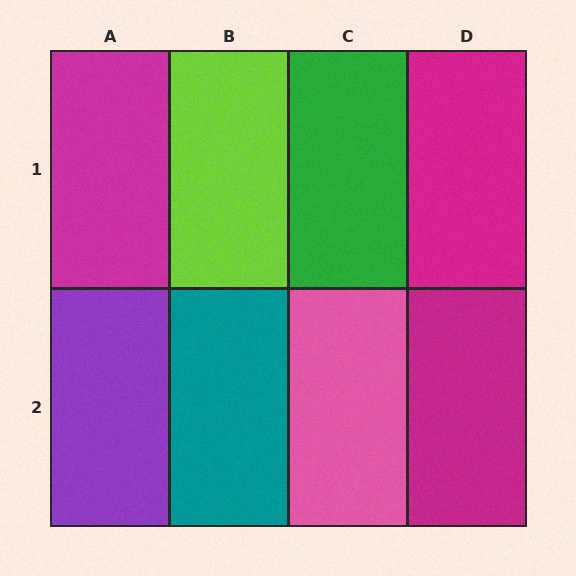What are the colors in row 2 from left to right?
Purple, teal, pink, magenta.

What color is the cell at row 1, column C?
Green.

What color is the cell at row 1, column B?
Lime.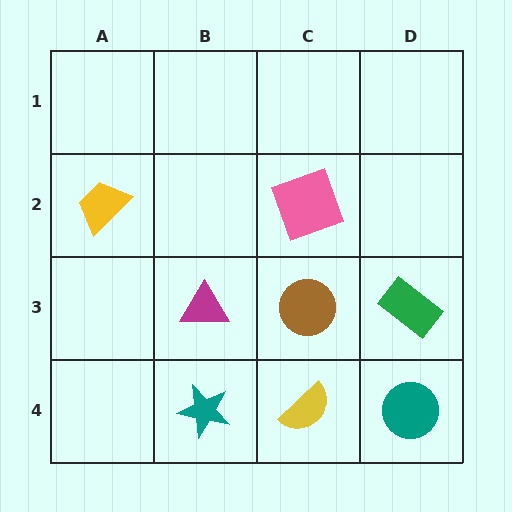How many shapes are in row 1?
0 shapes.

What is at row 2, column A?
A yellow trapezoid.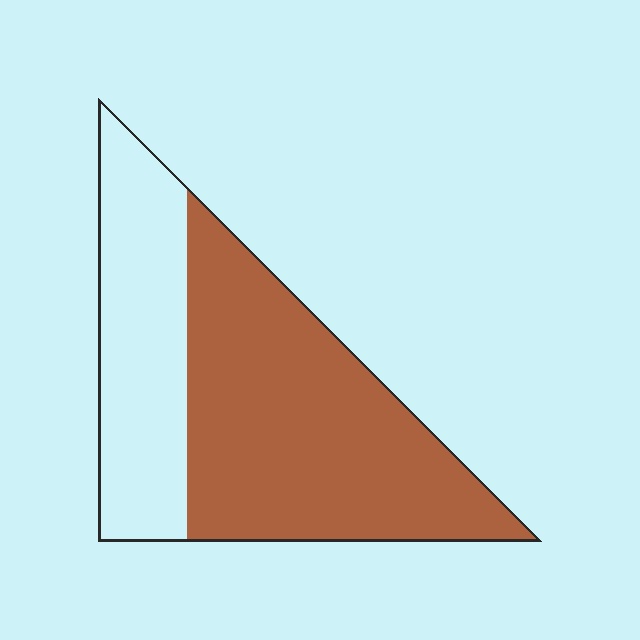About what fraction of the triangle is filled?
About five eighths (5/8).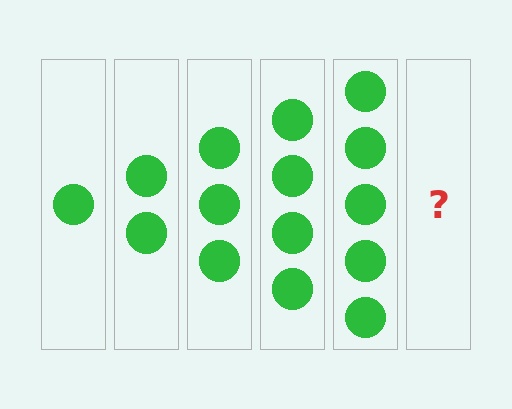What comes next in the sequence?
The next element should be 6 circles.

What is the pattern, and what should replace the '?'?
The pattern is that each step adds one more circle. The '?' should be 6 circles.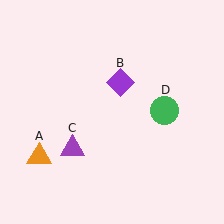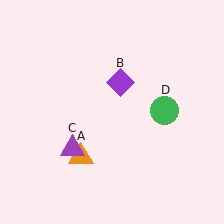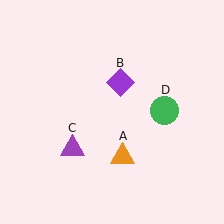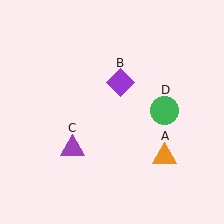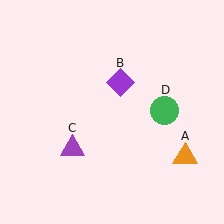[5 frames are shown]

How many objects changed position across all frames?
1 object changed position: orange triangle (object A).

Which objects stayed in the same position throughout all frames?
Purple diamond (object B) and purple triangle (object C) and green circle (object D) remained stationary.